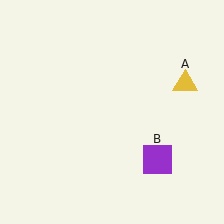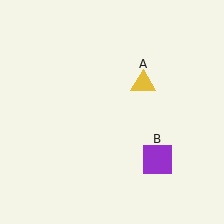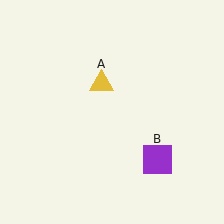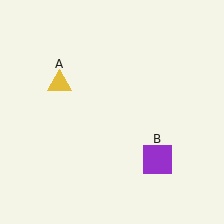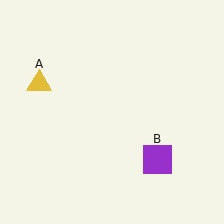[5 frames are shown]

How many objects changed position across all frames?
1 object changed position: yellow triangle (object A).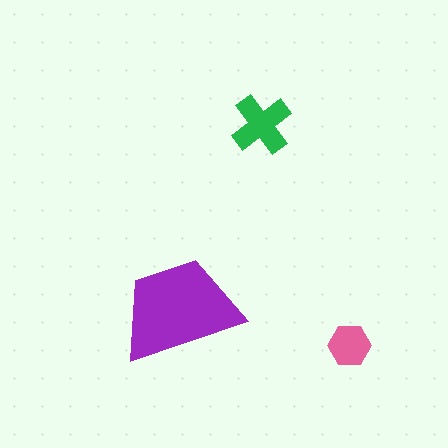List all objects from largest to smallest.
The purple trapezoid, the green cross, the pink hexagon.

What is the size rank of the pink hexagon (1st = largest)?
3rd.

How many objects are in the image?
There are 3 objects in the image.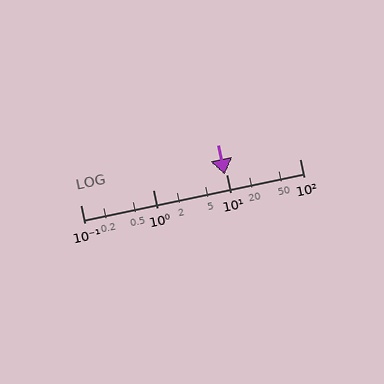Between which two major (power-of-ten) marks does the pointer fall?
The pointer is between 1 and 10.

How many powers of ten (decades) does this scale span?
The scale spans 3 decades, from 0.1 to 100.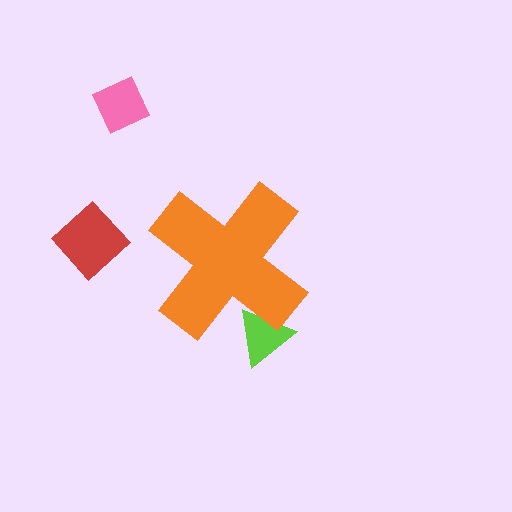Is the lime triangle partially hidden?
Yes, the lime triangle is partially hidden behind the orange cross.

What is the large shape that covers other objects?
An orange cross.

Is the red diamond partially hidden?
No, the red diamond is fully visible.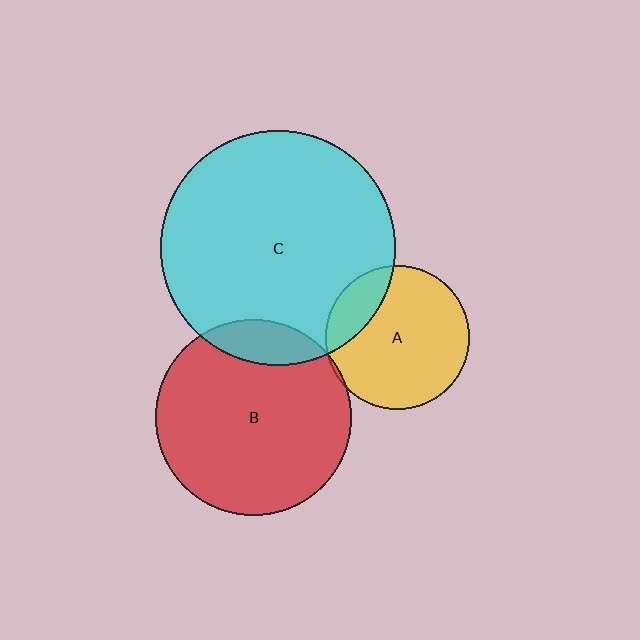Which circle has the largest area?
Circle C (cyan).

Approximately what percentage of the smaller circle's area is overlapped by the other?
Approximately 15%.